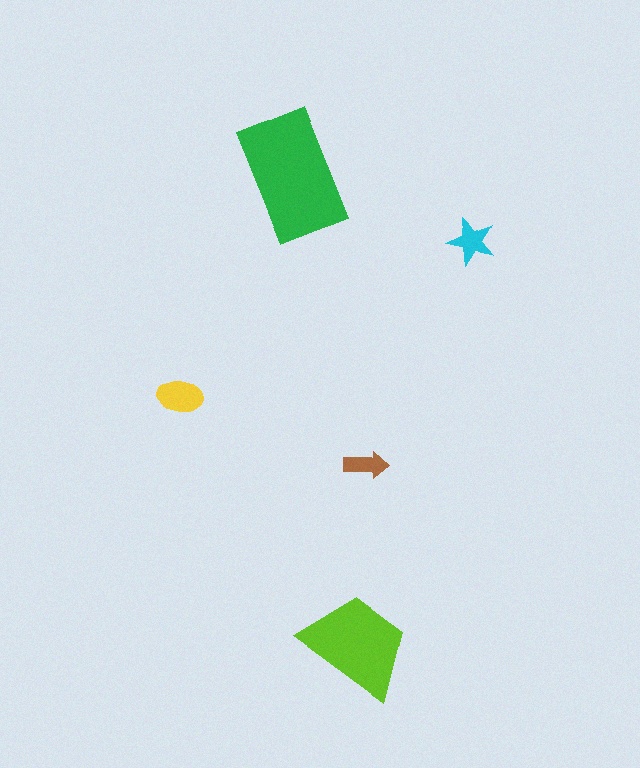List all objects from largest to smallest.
The green rectangle, the lime trapezoid, the yellow ellipse, the cyan star, the brown arrow.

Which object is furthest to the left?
The yellow ellipse is leftmost.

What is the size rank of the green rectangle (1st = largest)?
1st.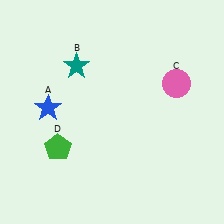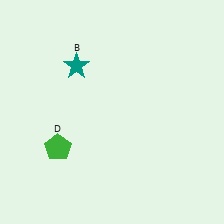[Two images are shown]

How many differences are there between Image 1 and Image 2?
There are 2 differences between the two images.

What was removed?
The pink circle (C), the blue star (A) were removed in Image 2.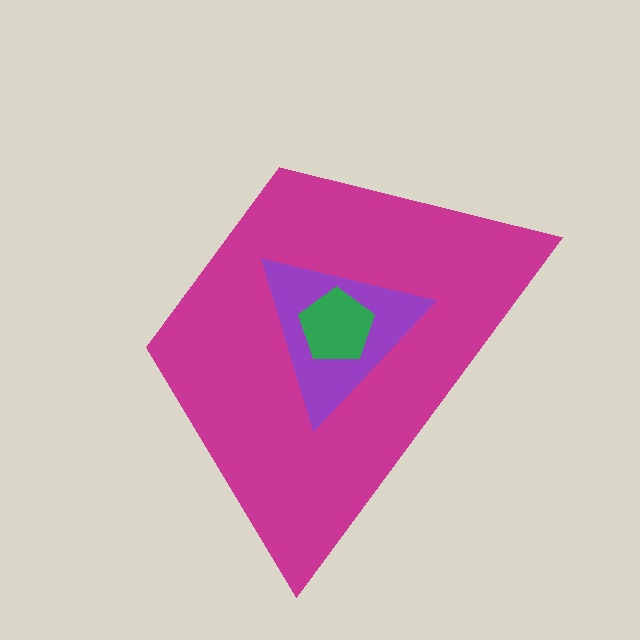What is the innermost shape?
The green pentagon.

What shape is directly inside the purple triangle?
The green pentagon.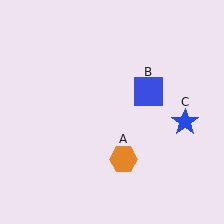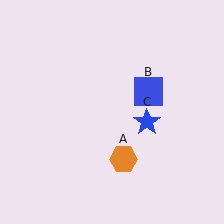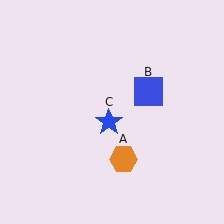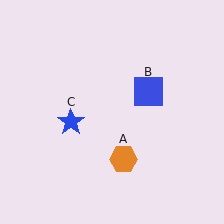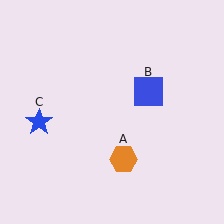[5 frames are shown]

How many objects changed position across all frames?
1 object changed position: blue star (object C).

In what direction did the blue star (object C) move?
The blue star (object C) moved left.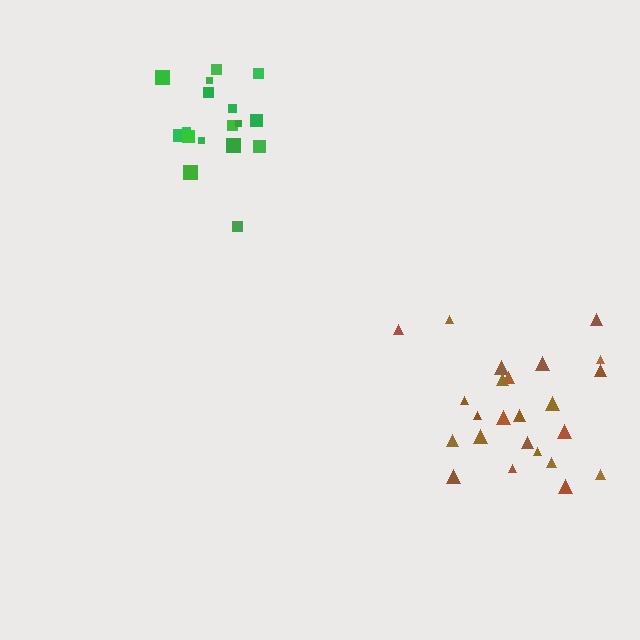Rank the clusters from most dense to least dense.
green, brown.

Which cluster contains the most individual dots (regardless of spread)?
Brown (24).